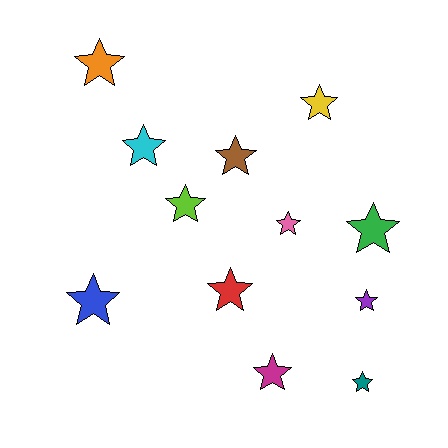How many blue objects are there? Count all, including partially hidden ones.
There is 1 blue object.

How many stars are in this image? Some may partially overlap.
There are 12 stars.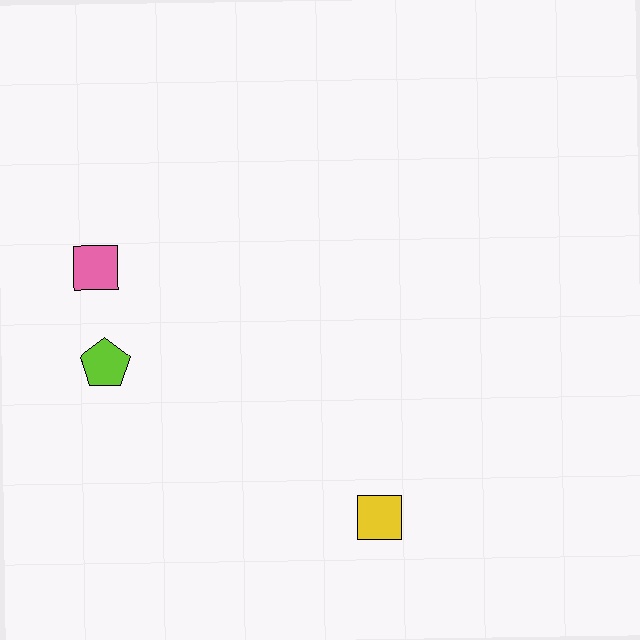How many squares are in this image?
There are 2 squares.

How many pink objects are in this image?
There is 1 pink object.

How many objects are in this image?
There are 3 objects.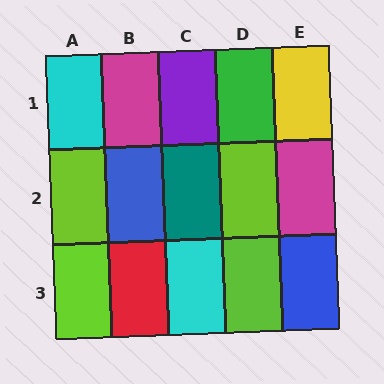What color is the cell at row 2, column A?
Lime.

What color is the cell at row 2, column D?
Lime.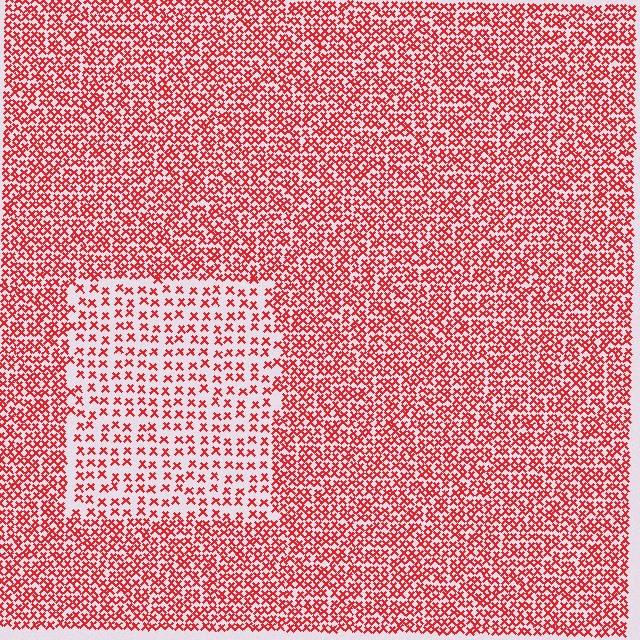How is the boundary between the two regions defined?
The boundary is defined by a change in element density (approximately 2.1x ratio). All elements are the same color, size, and shape.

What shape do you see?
I see a rectangle.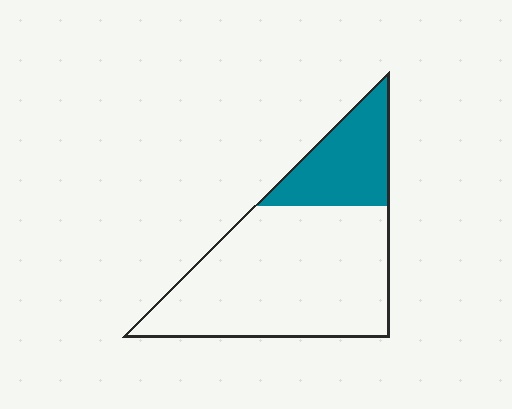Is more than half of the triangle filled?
No.